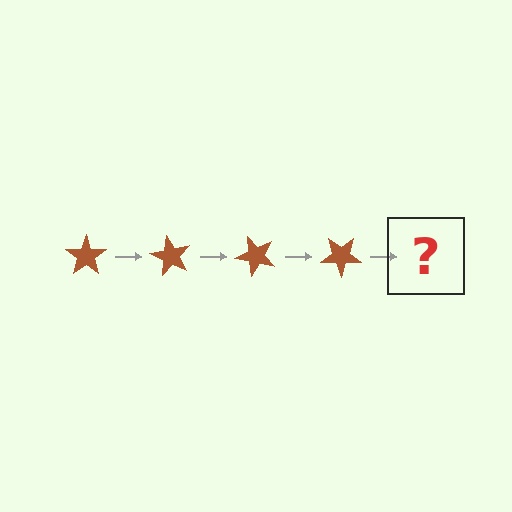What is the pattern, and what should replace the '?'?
The pattern is that the star rotates 60 degrees each step. The '?' should be a brown star rotated 240 degrees.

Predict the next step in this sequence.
The next step is a brown star rotated 240 degrees.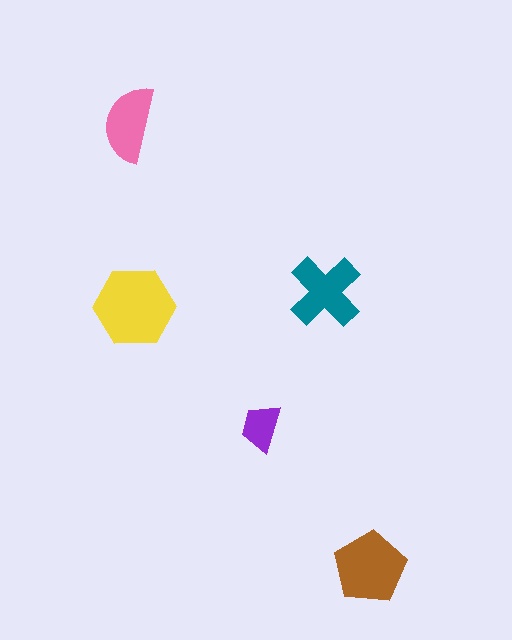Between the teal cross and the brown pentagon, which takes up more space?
The brown pentagon.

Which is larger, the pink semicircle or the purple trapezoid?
The pink semicircle.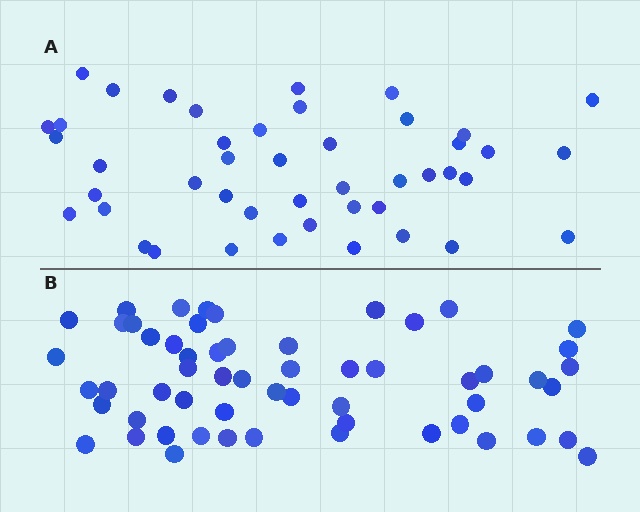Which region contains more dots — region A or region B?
Region B (the bottom region) has more dots.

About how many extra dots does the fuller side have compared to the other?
Region B has roughly 12 or so more dots than region A.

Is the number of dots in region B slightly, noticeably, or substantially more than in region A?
Region B has noticeably more, but not dramatically so. The ratio is roughly 1.3 to 1.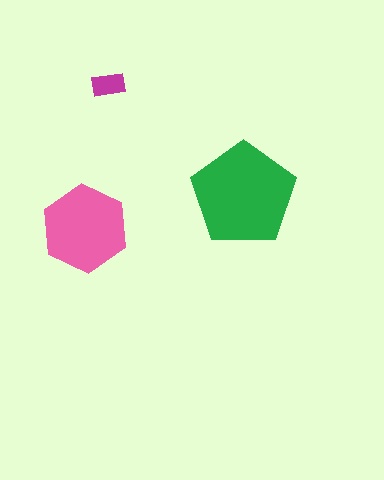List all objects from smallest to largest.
The magenta rectangle, the pink hexagon, the green pentagon.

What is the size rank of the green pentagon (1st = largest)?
1st.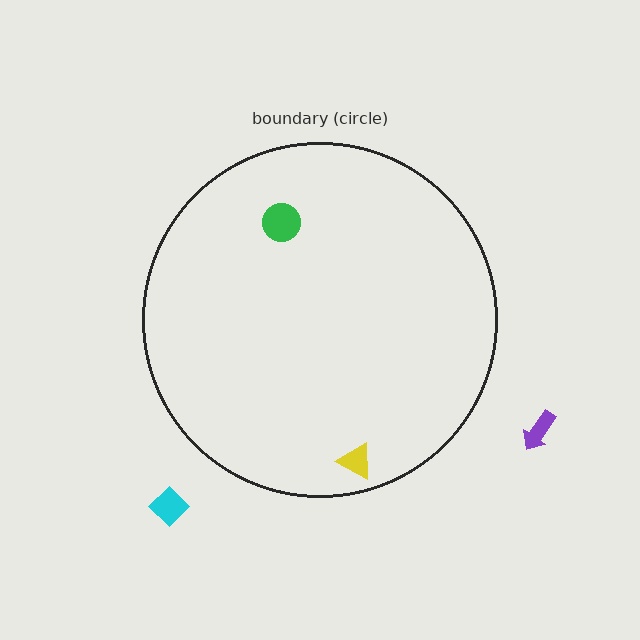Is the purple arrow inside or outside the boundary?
Outside.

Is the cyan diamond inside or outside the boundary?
Outside.